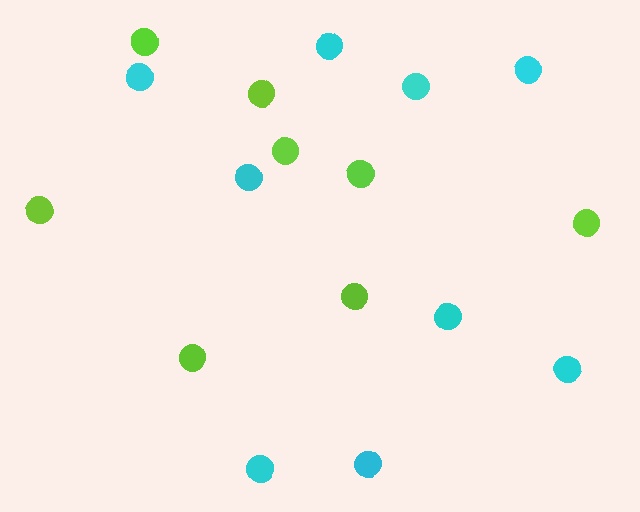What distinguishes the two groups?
There are 2 groups: one group of lime circles (8) and one group of cyan circles (9).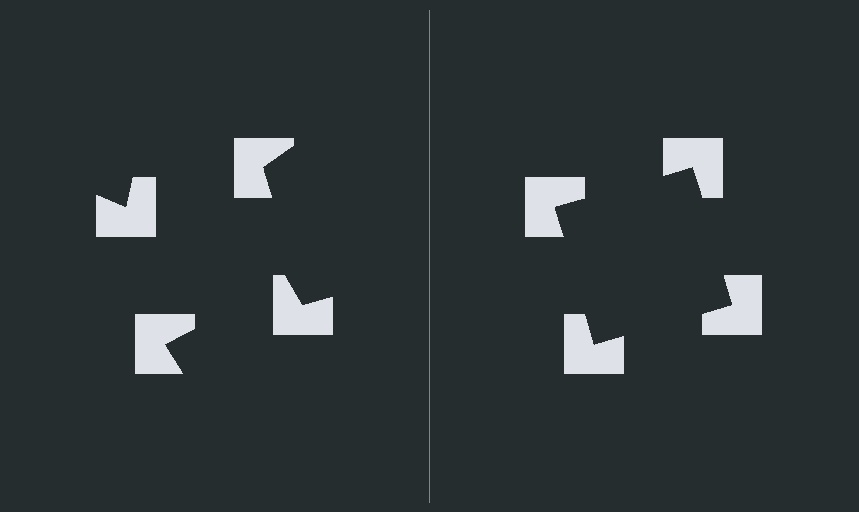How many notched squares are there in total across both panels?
8 — 4 on each side.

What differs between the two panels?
The notched squares are positioned identically on both sides; only the wedge orientations differ. On the right they align to a square; on the left they are misaligned.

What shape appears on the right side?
An illusory square.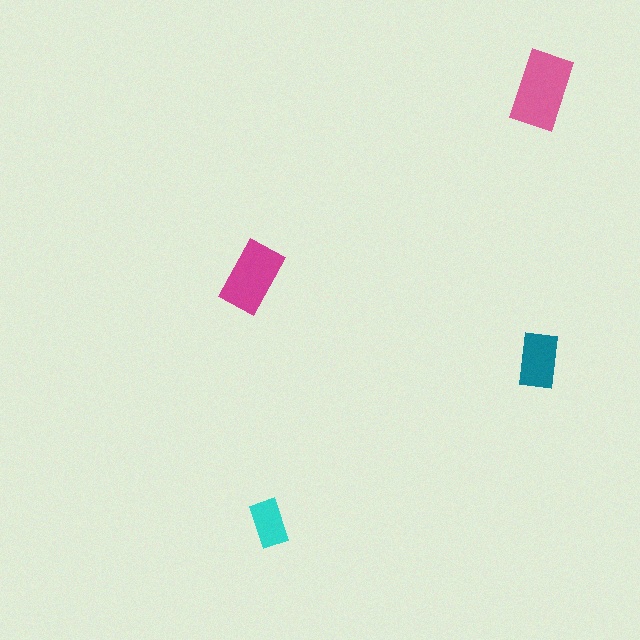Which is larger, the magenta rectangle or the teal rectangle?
The magenta one.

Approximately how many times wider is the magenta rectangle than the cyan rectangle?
About 1.5 times wider.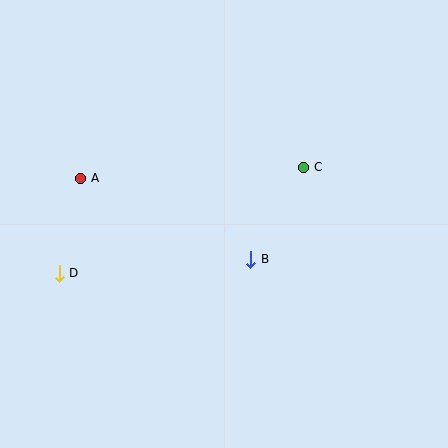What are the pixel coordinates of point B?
Point B is at (251, 259).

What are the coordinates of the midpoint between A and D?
The midpoint between A and D is at (70, 226).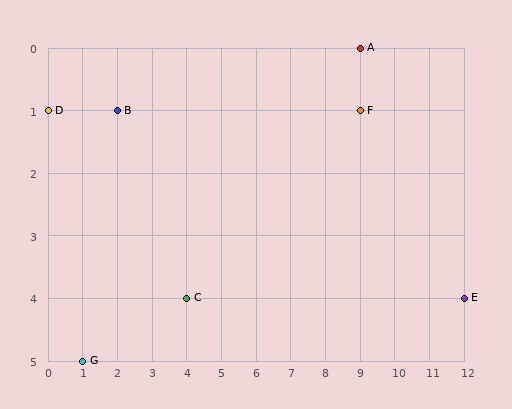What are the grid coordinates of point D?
Point D is at grid coordinates (0, 1).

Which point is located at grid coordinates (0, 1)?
Point D is at (0, 1).